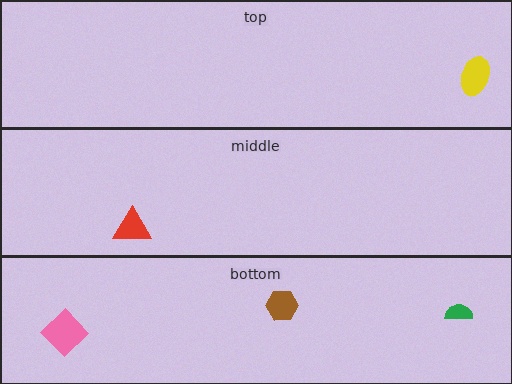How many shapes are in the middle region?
1.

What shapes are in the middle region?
The red triangle.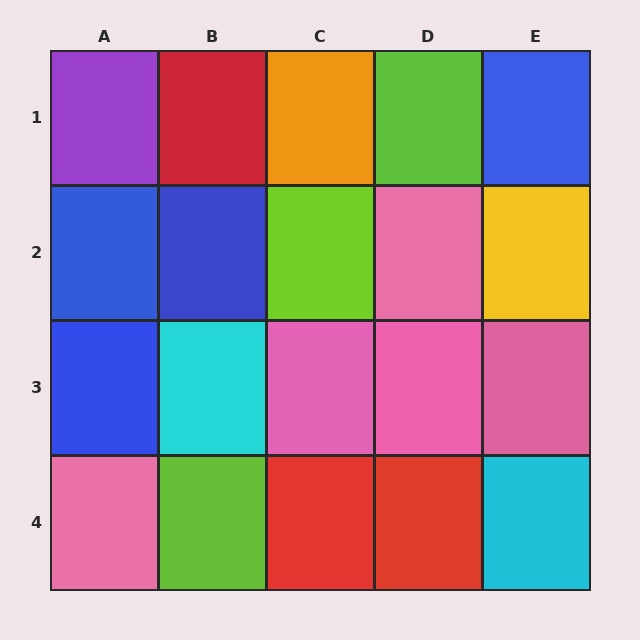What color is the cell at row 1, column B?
Red.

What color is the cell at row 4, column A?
Pink.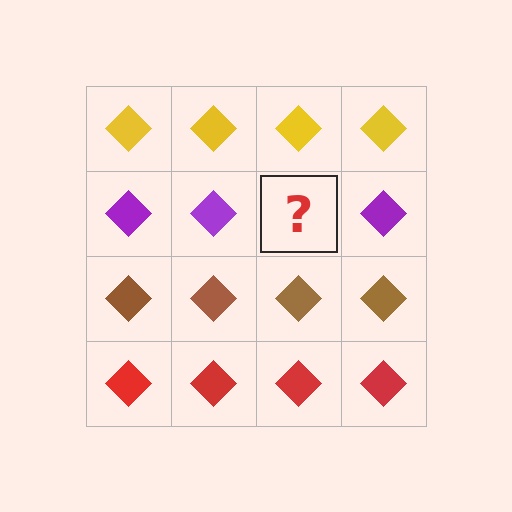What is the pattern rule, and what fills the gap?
The rule is that each row has a consistent color. The gap should be filled with a purple diamond.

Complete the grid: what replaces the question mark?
The question mark should be replaced with a purple diamond.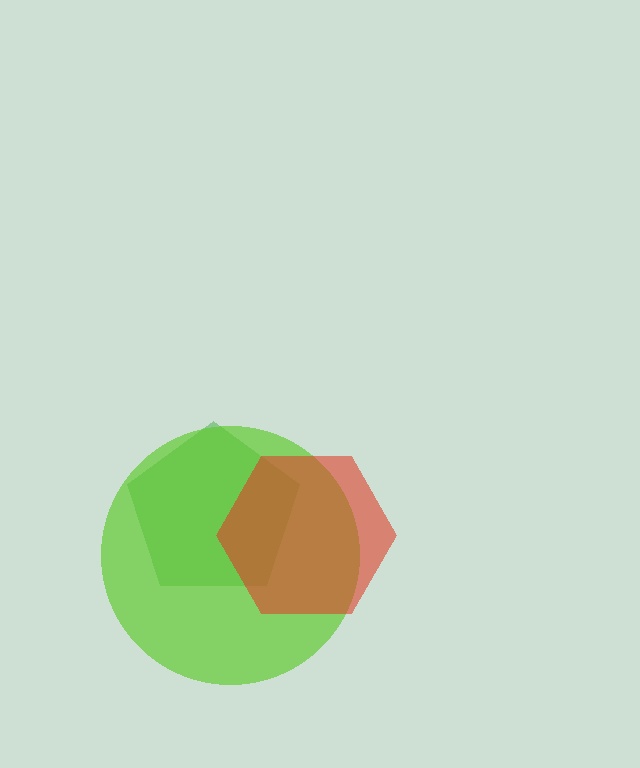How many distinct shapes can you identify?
There are 3 distinct shapes: a green pentagon, a lime circle, a red hexagon.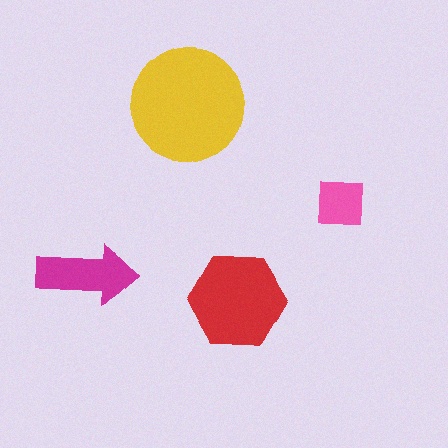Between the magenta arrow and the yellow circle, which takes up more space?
The yellow circle.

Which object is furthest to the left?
The magenta arrow is leftmost.